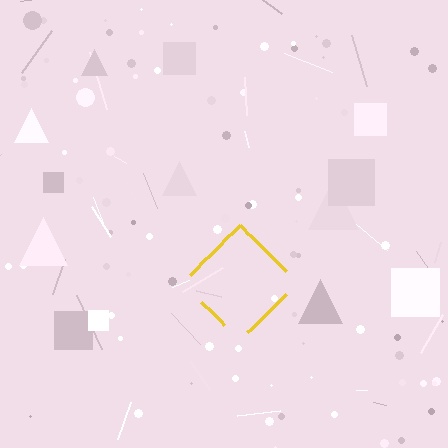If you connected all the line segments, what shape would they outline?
They would outline a diamond.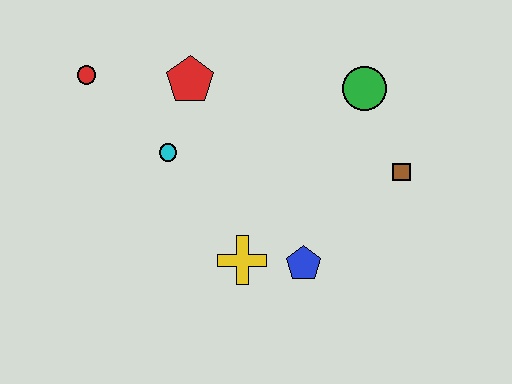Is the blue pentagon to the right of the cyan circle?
Yes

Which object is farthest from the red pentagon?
The brown square is farthest from the red pentagon.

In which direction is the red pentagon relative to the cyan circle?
The red pentagon is above the cyan circle.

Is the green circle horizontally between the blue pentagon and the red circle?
No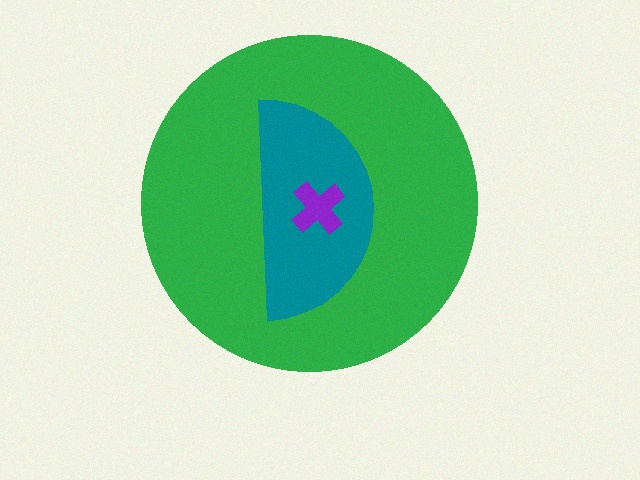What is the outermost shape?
The green circle.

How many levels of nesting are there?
3.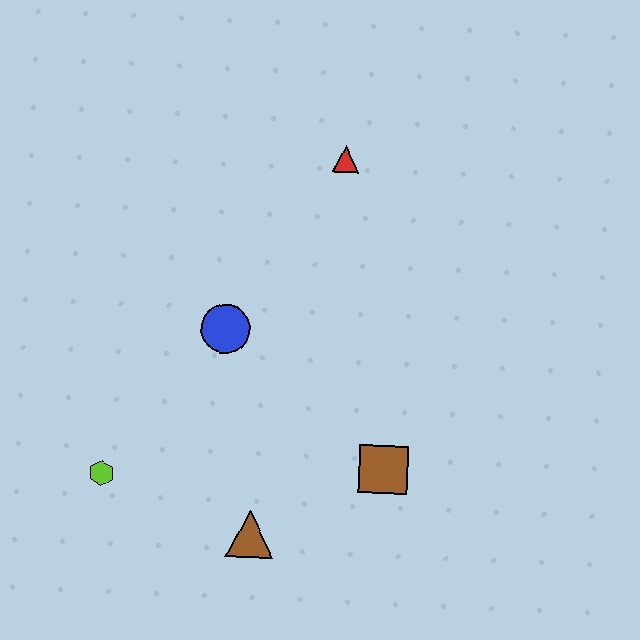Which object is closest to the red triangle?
The blue circle is closest to the red triangle.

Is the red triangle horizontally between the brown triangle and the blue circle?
No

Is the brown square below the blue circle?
Yes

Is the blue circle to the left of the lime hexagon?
No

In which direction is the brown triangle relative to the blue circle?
The brown triangle is below the blue circle.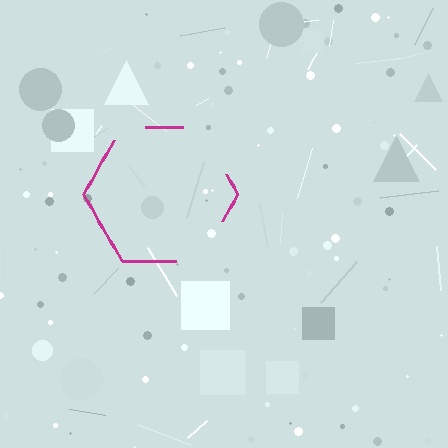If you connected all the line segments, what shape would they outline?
They would outline a hexagon.